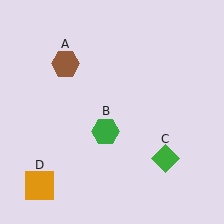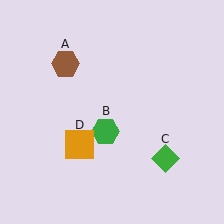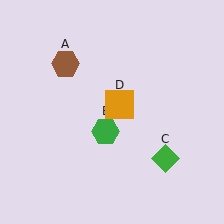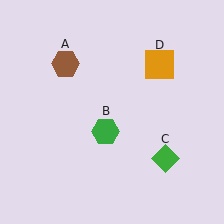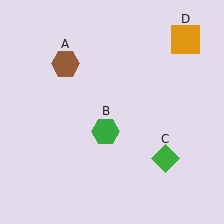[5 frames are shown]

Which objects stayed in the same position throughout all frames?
Brown hexagon (object A) and green hexagon (object B) and green diamond (object C) remained stationary.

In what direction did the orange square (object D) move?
The orange square (object D) moved up and to the right.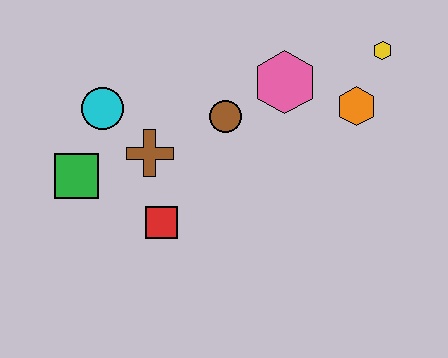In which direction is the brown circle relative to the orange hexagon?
The brown circle is to the left of the orange hexagon.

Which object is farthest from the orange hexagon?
The green square is farthest from the orange hexagon.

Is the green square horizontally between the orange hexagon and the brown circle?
No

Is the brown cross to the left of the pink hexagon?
Yes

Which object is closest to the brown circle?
The pink hexagon is closest to the brown circle.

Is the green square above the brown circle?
No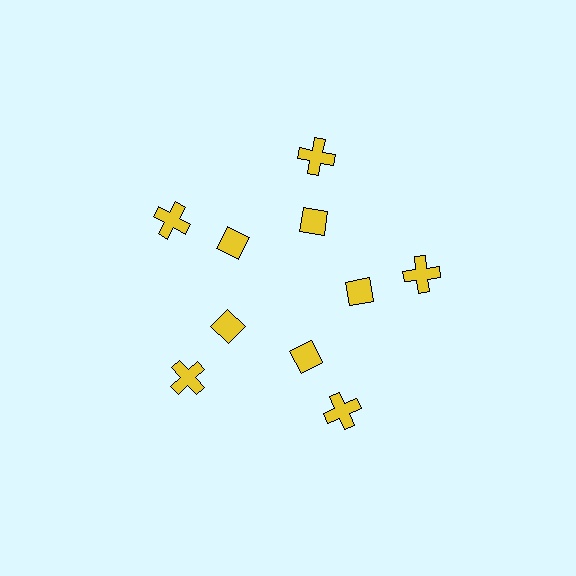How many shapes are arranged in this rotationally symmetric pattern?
There are 10 shapes, arranged in 5 groups of 2.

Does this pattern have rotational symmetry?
Yes, this pattern has 5-fold rotational symmetry. It looks the same after rotating 72 degrees around the center.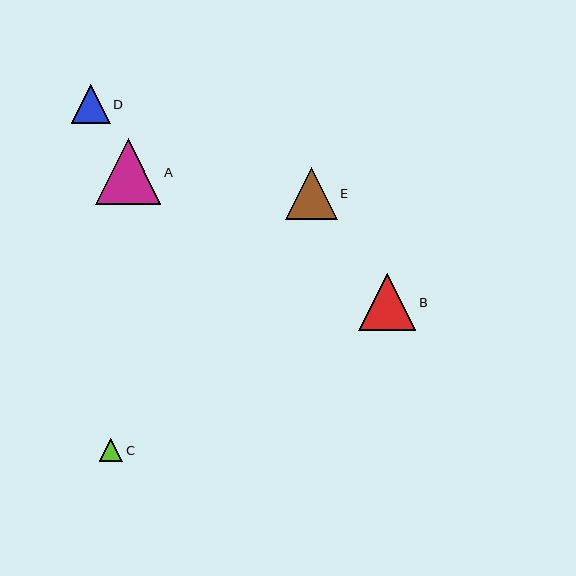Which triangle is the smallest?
Triangle C is the smallest with a size of approximately 23 pixels.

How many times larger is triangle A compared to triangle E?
Triangle A is approximately 1.3 times the size of triangle E.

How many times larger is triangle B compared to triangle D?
Triangle B is approximately 1.5 times the size of triangle D.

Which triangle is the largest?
Triangle A is the largest with a size of approximately 66 pixels.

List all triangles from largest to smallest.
From largest to smallest: A, B, E, D, C.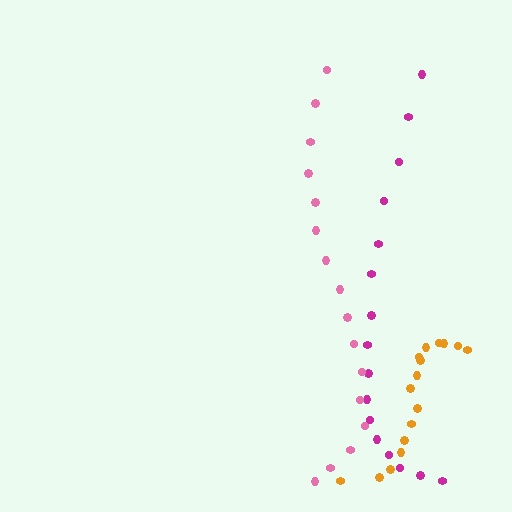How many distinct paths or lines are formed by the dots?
There are 3 distinct paths.